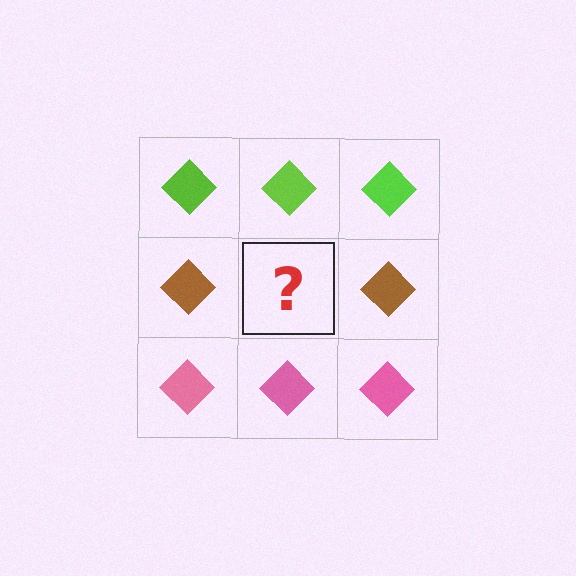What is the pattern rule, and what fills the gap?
The rule is that each row has a consistent color. The gap should be filled with a brown diamond.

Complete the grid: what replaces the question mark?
The question mark should be replaced with a brown diamond.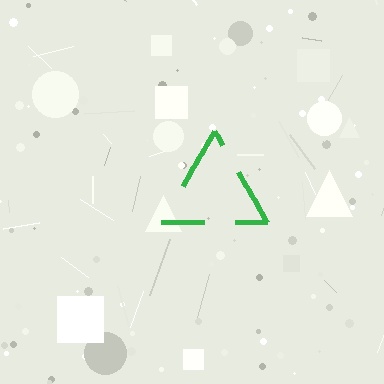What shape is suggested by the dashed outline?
The dashed outline suggests a triangle.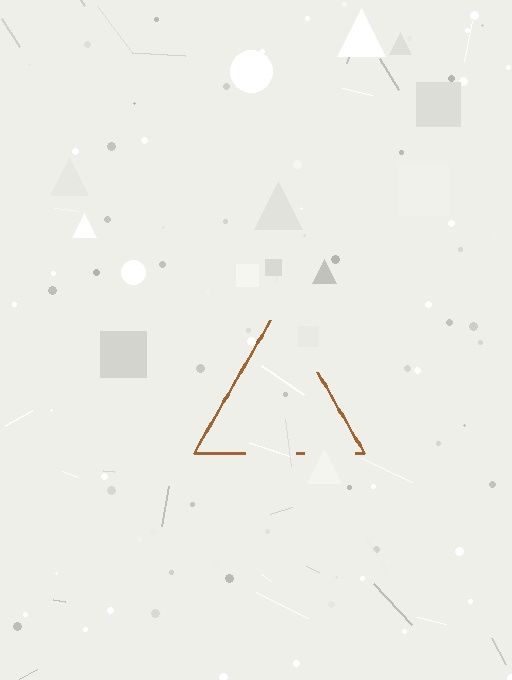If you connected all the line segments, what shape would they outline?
They would outline a triangle.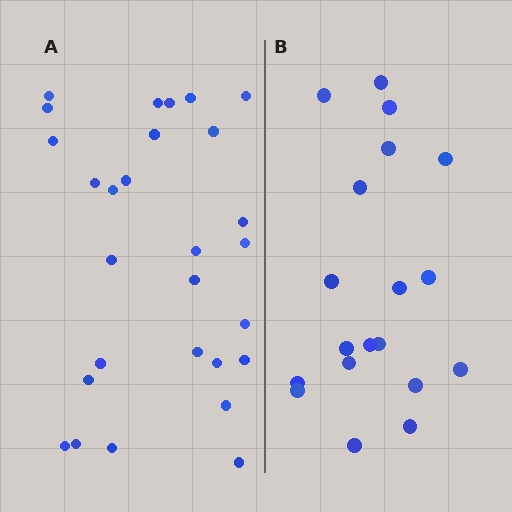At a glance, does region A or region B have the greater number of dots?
Region A (the left region) has more dots.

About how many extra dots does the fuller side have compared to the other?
Region A has roughly 8 or so more dots than region B.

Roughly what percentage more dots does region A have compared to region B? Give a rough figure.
About 45% more.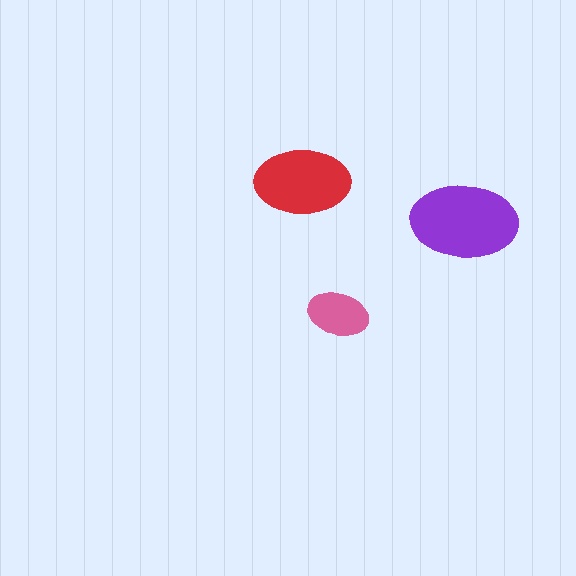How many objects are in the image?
There are 3 objects in the image.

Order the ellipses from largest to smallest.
the purple one, the red one, the pink one.